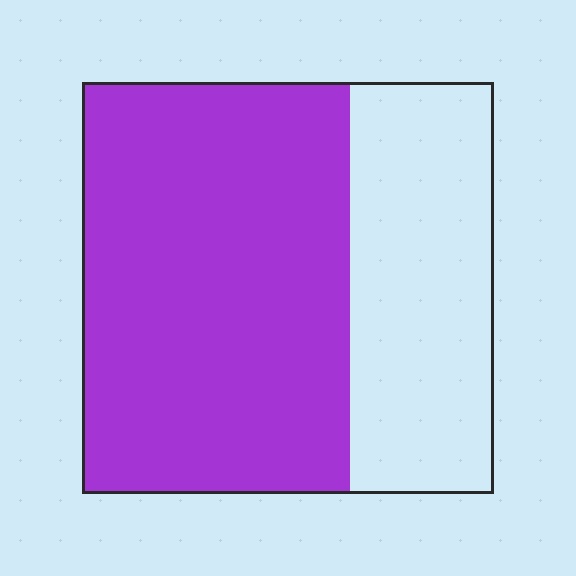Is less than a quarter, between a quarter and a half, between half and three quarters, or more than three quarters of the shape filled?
Between half and three quarters.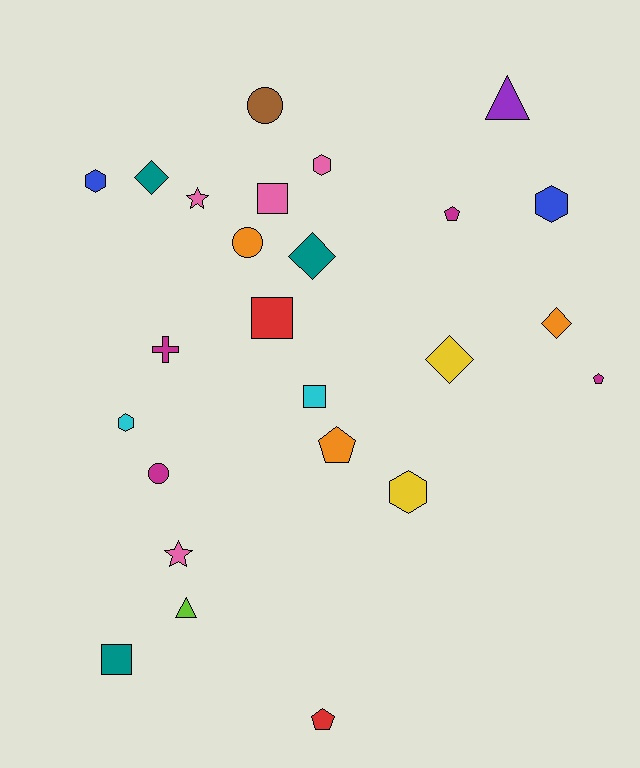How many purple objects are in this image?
There is 1 purple object.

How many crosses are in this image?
There is 1 cross.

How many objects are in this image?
There are 25 objects.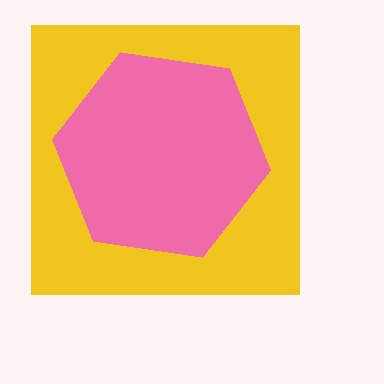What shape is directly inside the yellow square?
The pink hexagon.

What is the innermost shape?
The pink hexagon.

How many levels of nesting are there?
2.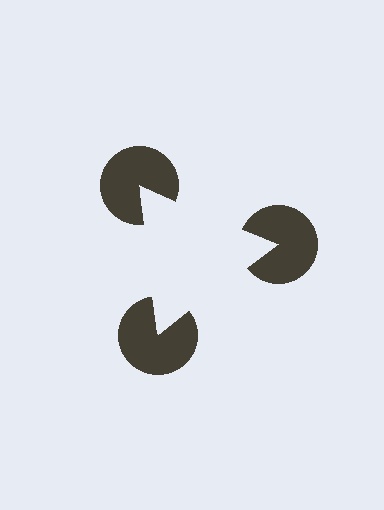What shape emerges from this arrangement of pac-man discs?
An illusory triangle — its edges are inferred from the aligned wedge cuts in the pac-man discs, not physically drawn.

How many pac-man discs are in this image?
There are 3 — one at each vertex of the illusory triangle.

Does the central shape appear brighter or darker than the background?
It typically appears slightly brighter than the background, even though no actual brightness change is drawn.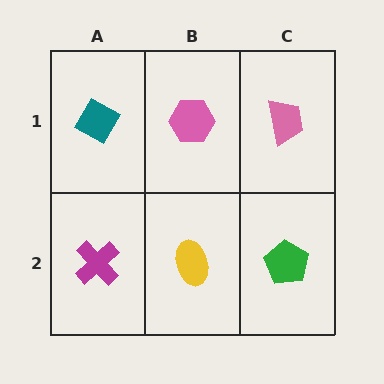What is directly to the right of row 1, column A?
A pink hexagon.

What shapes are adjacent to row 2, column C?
A pink trapezoid (row 1, column C), a yellow ellipse (row 2, column B).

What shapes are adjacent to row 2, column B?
A pink hexagon (row 1, column B), a magenta cross (row 2, column A), a green pentagon (row 2, column C).